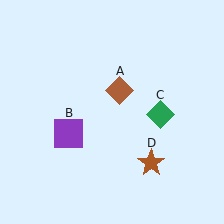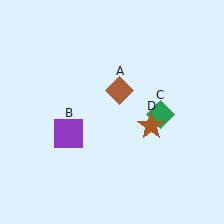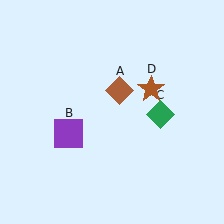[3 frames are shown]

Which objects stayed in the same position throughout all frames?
Brown diamond (object A) and purple square (object B) and green diamond (object C) remained stationary.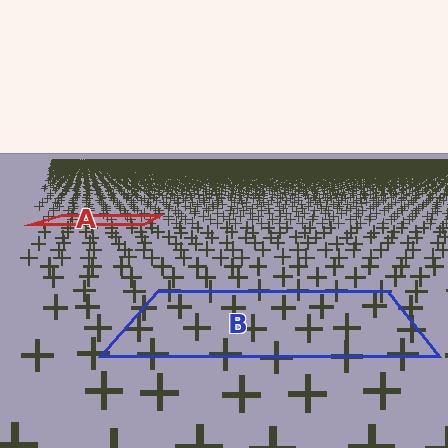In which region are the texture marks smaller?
The texture marks are smaller in region A, because it is farther away.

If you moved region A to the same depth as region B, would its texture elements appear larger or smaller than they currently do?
They would appear larger. At a closer depth, the same texture elements are projected at a bigger on-screen size.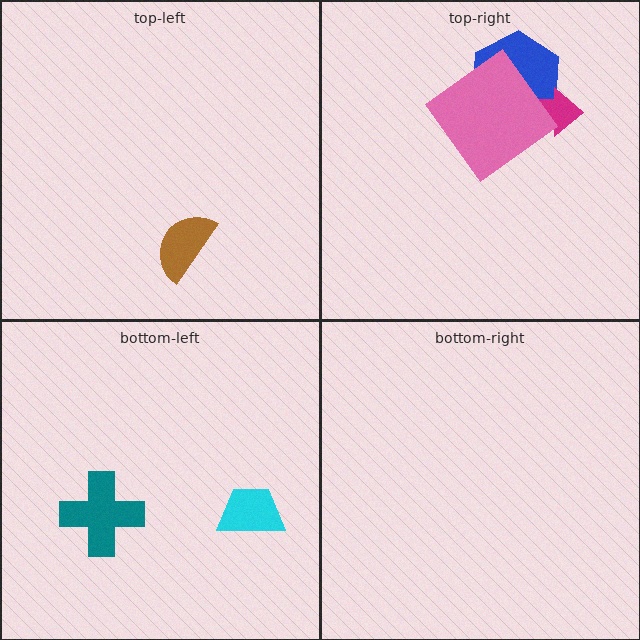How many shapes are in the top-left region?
1.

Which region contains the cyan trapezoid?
The bottom-left region.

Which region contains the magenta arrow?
The top-right region.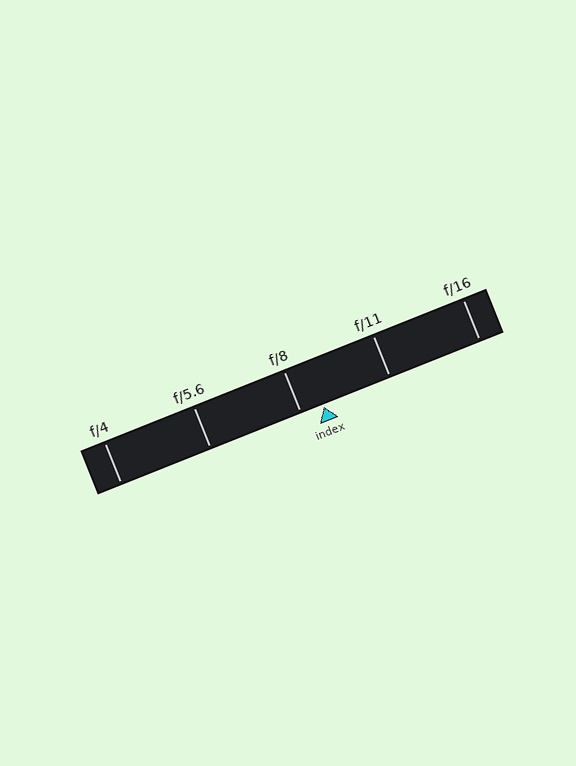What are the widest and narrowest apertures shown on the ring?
The widest aperture shown is f/4 and the narrowest is f/16.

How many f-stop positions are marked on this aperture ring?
There are 5 f-stop positions marked.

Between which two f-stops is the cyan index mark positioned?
The index mark is between f/8 and f/11.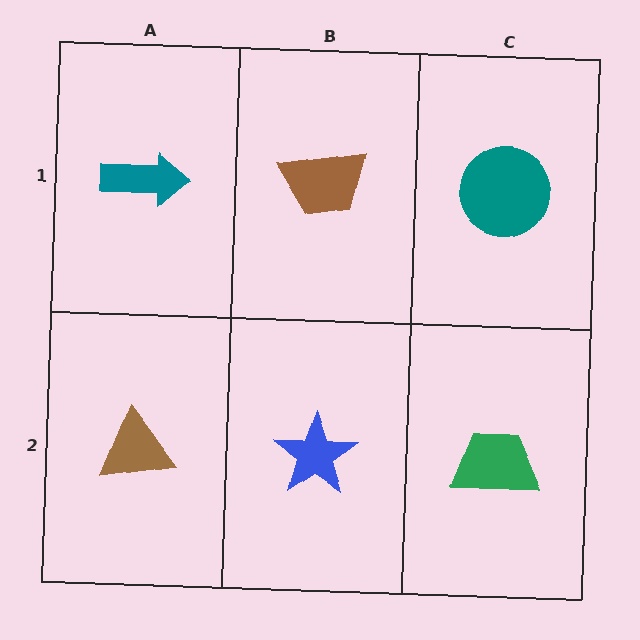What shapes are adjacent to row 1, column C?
A green trapezoid (row 2, column C), a brown trapezoid (row 1, column B).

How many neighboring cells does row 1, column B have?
3.